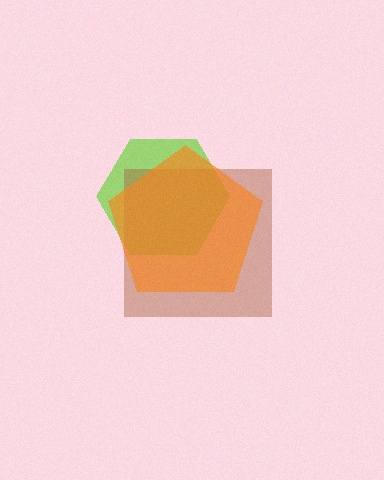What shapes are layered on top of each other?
The layered shapes are: a lime hexagon, a brown square, an orange pentagon.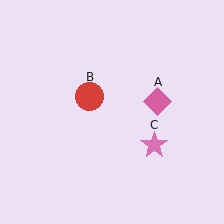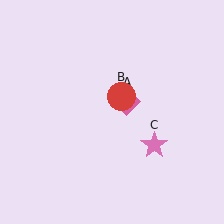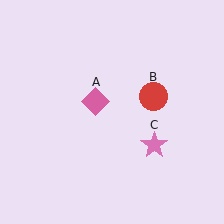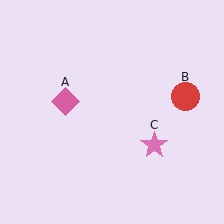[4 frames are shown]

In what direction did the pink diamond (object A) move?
The pink diamond (object A) moved left.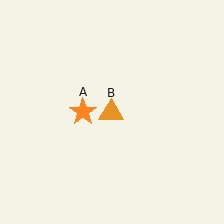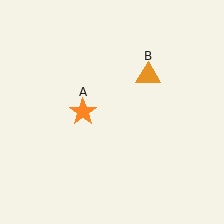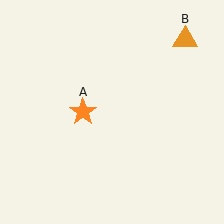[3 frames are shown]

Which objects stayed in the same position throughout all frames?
Orange star (object A) remained stationary.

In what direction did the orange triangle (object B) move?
The orange triangle (object B) moved up and to the right.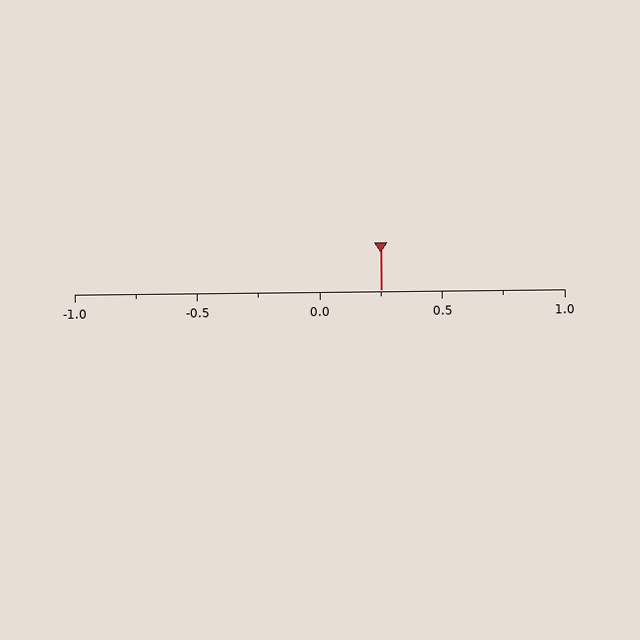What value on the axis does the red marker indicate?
The marker indicates approximately 0.25.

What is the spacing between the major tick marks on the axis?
The major ticks are spaced 0.5 apart.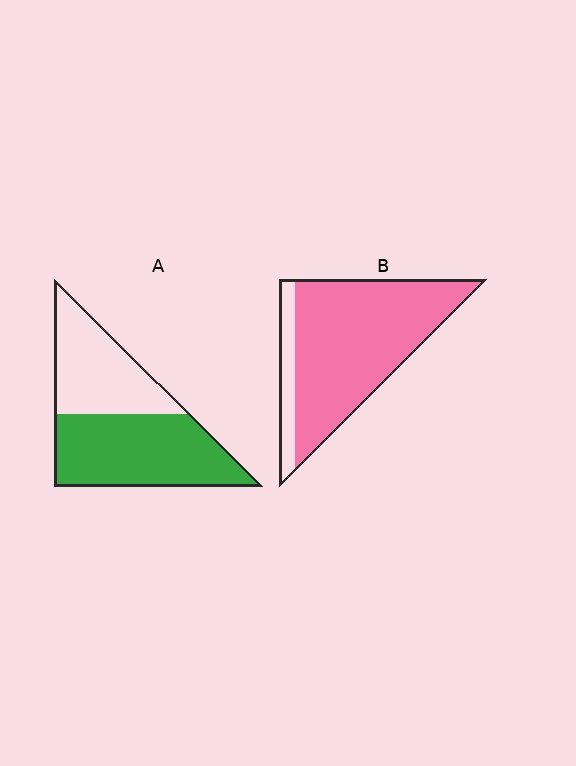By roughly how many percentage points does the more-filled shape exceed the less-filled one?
By roughly 25 percentage points (B over A).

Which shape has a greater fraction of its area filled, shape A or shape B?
Shape B.